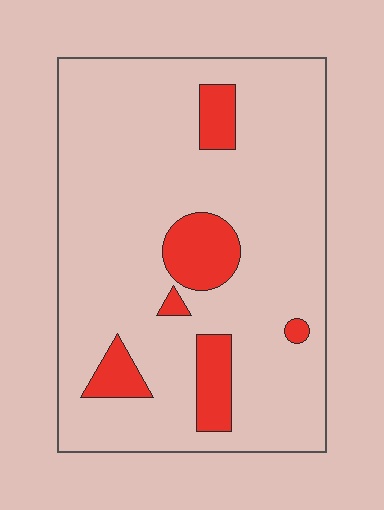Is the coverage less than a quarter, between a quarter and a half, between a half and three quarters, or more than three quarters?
Less than a quarter.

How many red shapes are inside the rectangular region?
6.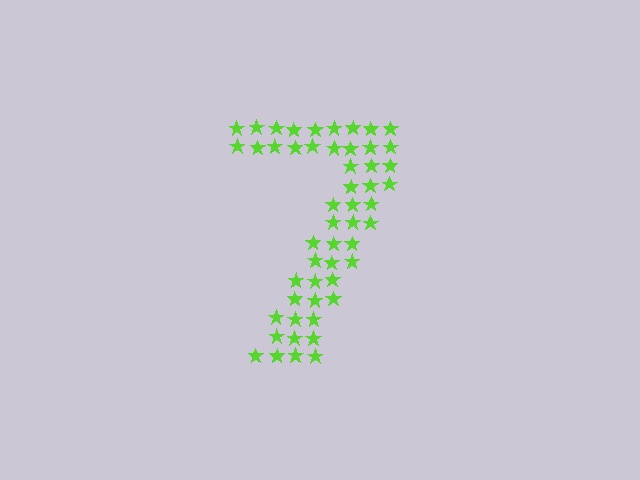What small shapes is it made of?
It is made of small stars.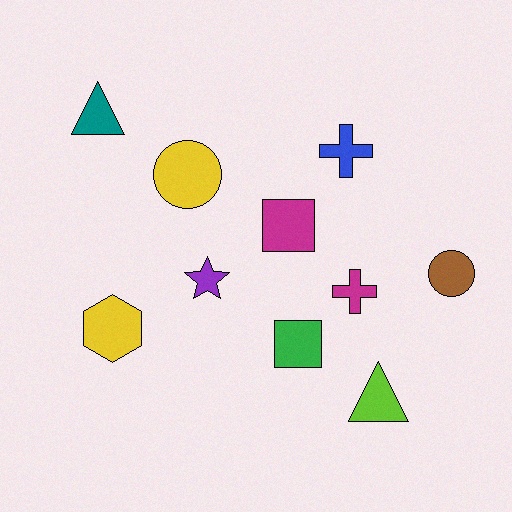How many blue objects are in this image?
There is 1 blue object.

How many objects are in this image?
There are 10 objects.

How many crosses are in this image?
There are 2 crosses.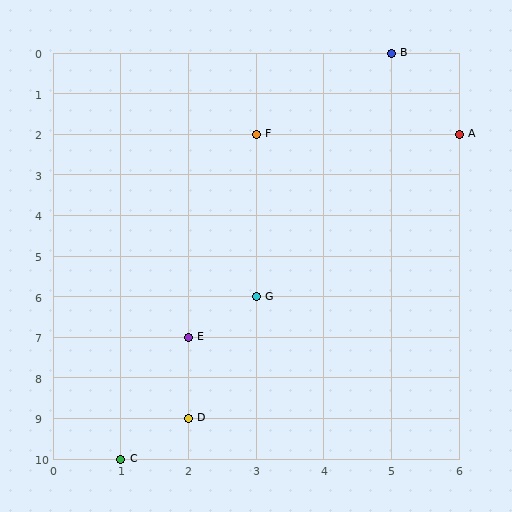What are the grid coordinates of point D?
Point D is at grid coordinates (2, 9).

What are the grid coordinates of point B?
Point B is at grid coordinates (5, 0).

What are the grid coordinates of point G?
Point G is at grid coordinates (3, 6).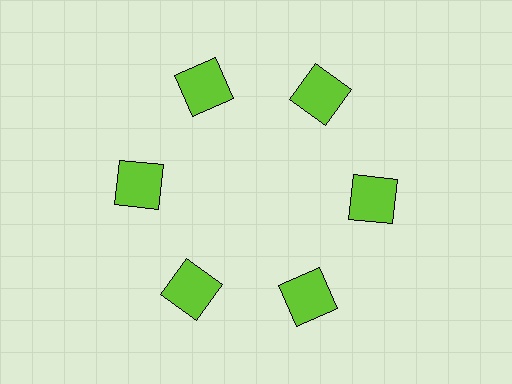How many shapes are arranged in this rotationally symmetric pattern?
There are 6 shapes, arranged in 6 groups of 1.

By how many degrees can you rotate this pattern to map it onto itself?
The pattern maps onto itself every 60 degrees of rotation.